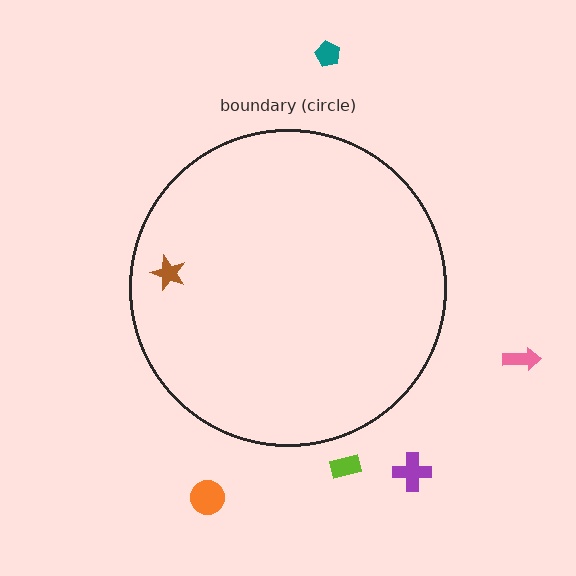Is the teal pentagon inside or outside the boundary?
Outside.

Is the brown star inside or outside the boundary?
Inside.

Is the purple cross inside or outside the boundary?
Outside.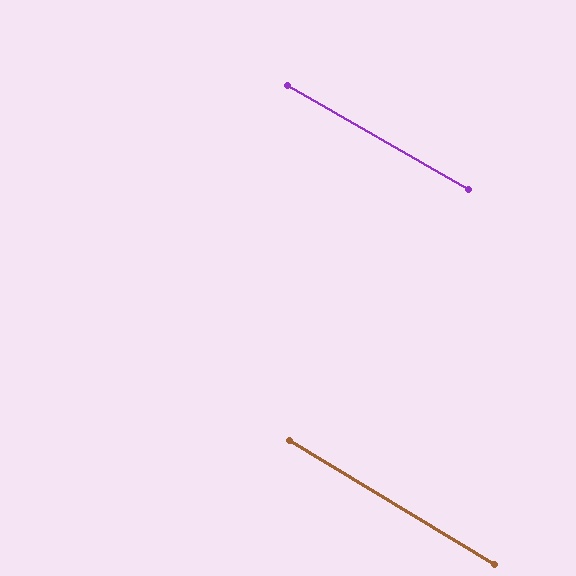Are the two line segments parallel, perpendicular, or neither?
Parallel — their directions differ by only 1.3°.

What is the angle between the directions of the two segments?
Approximately 1 degree.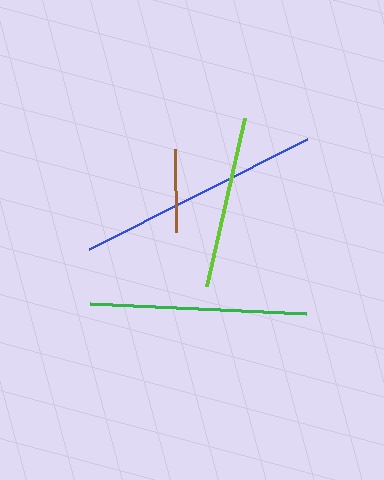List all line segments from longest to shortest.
From longest to shortest: blue, green, lime, brown.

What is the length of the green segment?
The green segment is approximately 216 pixels long.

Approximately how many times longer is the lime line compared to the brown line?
The lime line is approximately 2.1 times the length of the brown line.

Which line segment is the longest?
The blue line is the longest at approximately 244 pixels.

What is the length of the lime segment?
The lime segment is approximately 173 pixels long.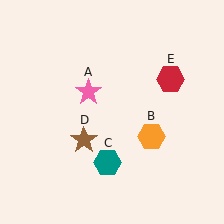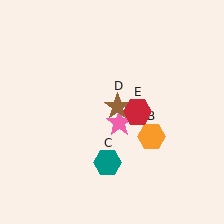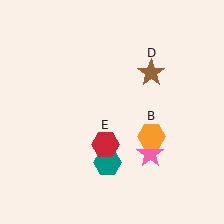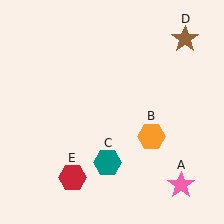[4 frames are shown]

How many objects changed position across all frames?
3 objects changed position: pink star (object A), brown star (object D), red hexagon (object E).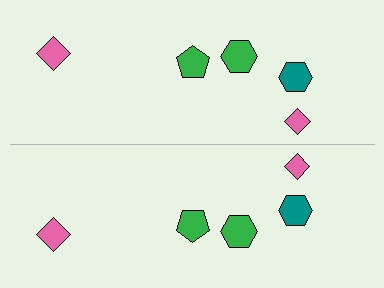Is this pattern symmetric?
Yes, this pattern has bilateral (reflection) symmetry.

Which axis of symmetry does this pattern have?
The pattern has a horizontal axis of symmetry running through the center of the image.